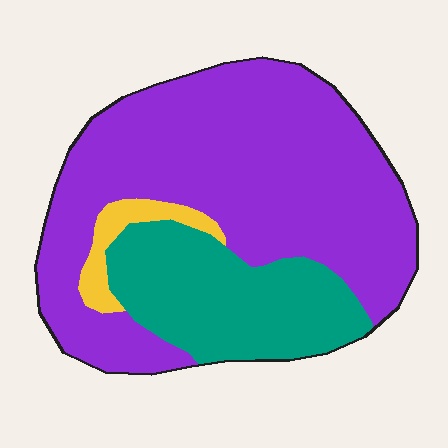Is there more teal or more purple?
Purple.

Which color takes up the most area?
Purple, at roughly 70%.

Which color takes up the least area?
Yellow, at roughly 5%.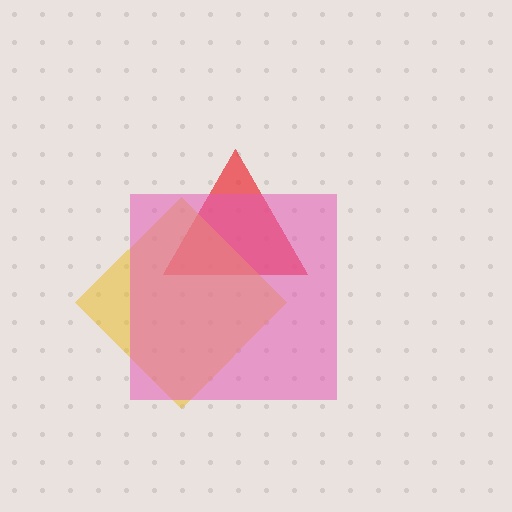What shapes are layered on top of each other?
The layered shapes are: a red triangle, a yellow diamond, a pink square.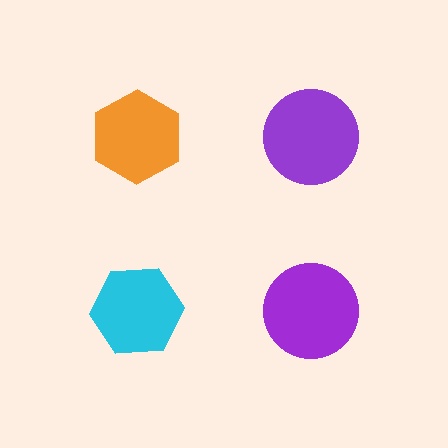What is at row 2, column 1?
A cyan hexagon.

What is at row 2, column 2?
A purple circle.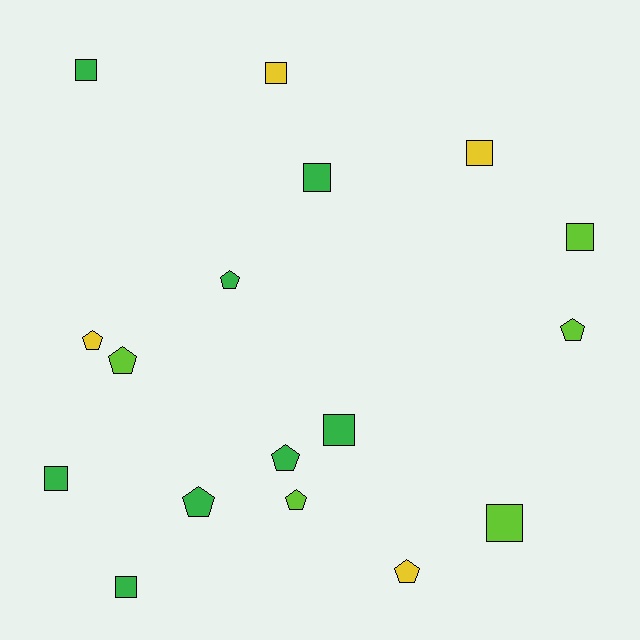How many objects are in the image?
There are 17 objects.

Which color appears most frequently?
Green, with 8 objects.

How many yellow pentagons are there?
There are 2 yellow pentagons.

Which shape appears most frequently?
Square, with 9 objects.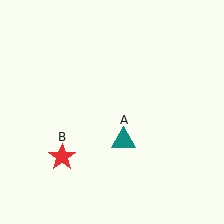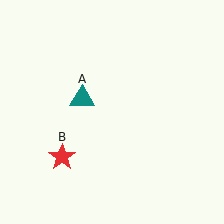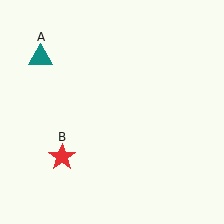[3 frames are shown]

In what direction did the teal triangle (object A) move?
The teal triangle (object A) moved up and to the left.